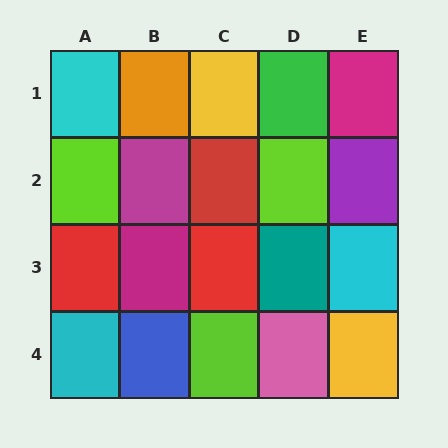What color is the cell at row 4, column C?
Lime.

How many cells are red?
3 cells are red.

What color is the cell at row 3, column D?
Teal.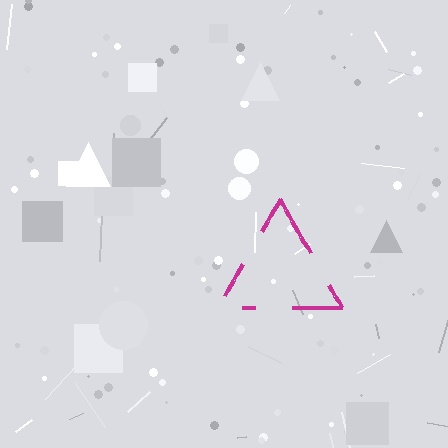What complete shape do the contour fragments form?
The contour fragments form a triangle.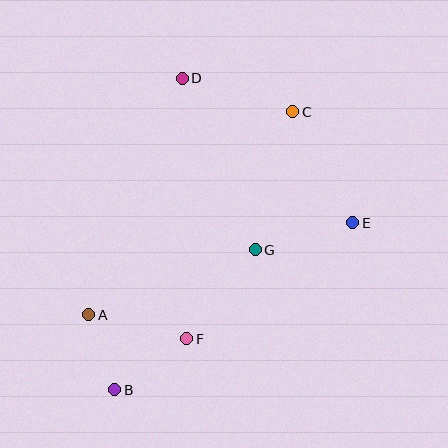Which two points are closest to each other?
Points A and B are closest to each other.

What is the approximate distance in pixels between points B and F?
The distance between B and F is approximately 88 pixels.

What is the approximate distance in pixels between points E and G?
The distance between E and G is approximately 101 pixels.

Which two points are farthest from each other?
Points B and C are farthest from each other.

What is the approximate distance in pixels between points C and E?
The distance between C and E is approximately 127 pixels.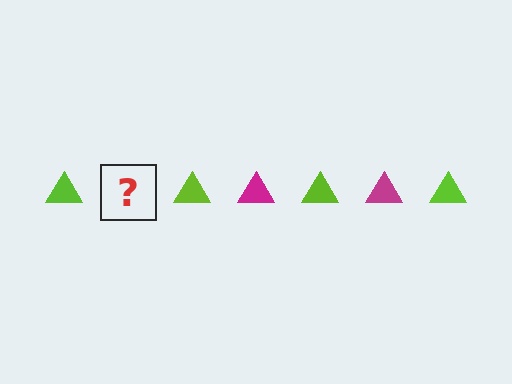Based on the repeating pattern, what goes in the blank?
The blank should be a magenta triangle.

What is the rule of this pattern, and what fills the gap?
The rule is that the pattern cycles through lime, magenta triangles. The gap should be filled with a magenta triangle.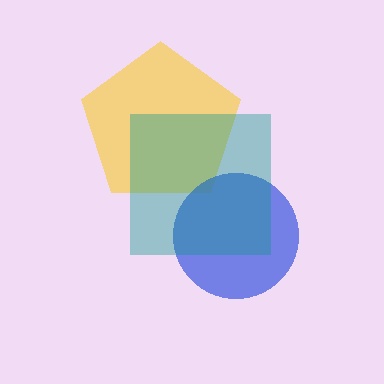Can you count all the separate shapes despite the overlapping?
Yes, there are 3 separate shapes.